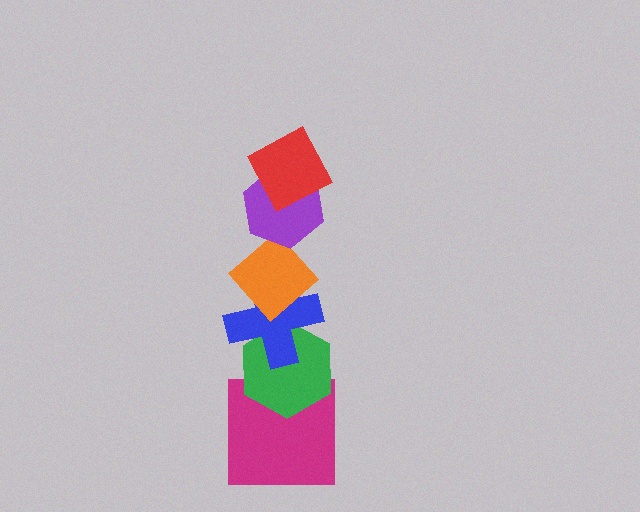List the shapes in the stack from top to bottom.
From top to bottom: the red diamond, the purple hexagon, the orange diamond, the blue cross, the green hexagon, the magenta square.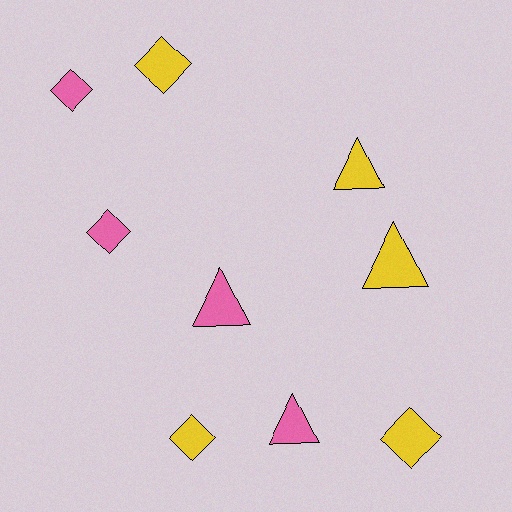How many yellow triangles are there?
There are 2 yellow triangles.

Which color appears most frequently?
Yellow, with 5 objects.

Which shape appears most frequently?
Diamond, with 5 objects.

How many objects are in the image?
There are 9 objects.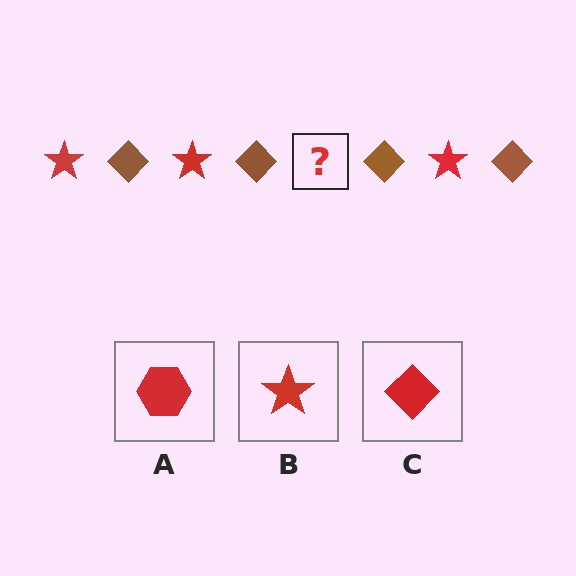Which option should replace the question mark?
Option B.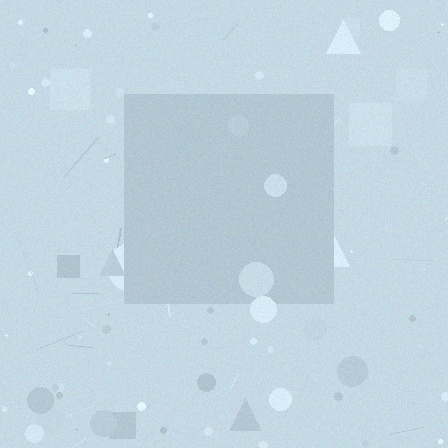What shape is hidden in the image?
A square is hidden in the image.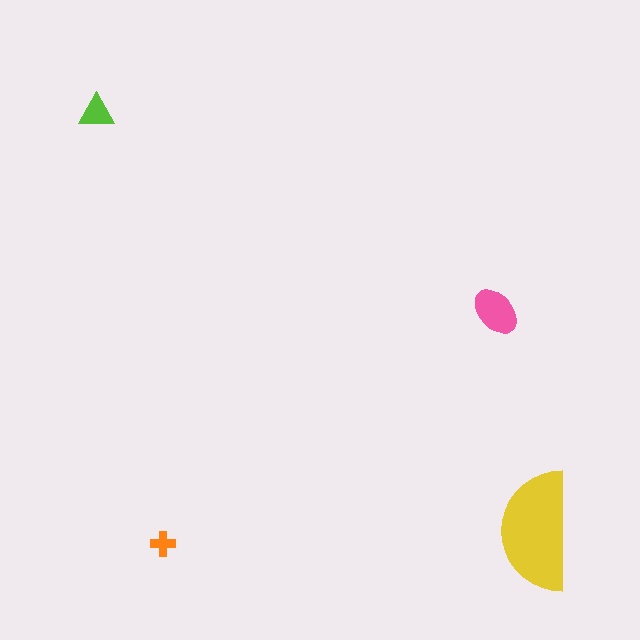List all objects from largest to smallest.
The yellow semicircle, the pink ellipse, the lime triangle, the orange cross.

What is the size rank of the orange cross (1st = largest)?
4th.